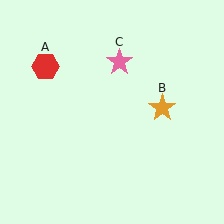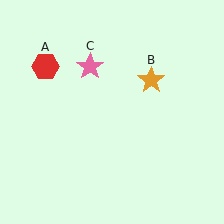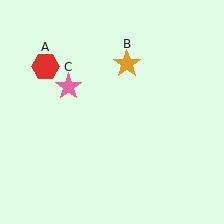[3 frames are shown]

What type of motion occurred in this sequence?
The orange star (object B), pink star (object C) rotated counterclockwise around the center of the scene.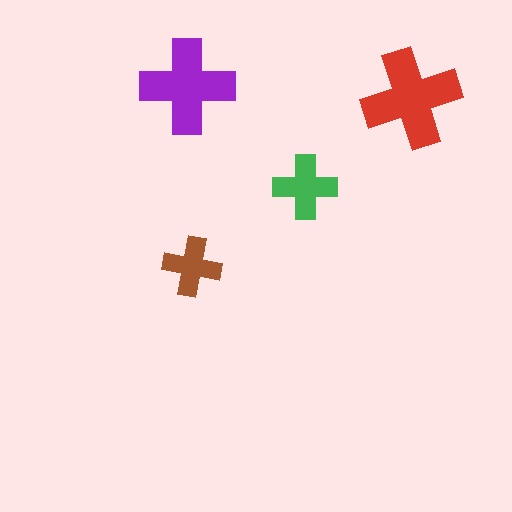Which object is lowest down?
The brown cross is bottommost.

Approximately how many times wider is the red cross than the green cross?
About 1.5 times wider.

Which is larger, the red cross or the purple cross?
The red one.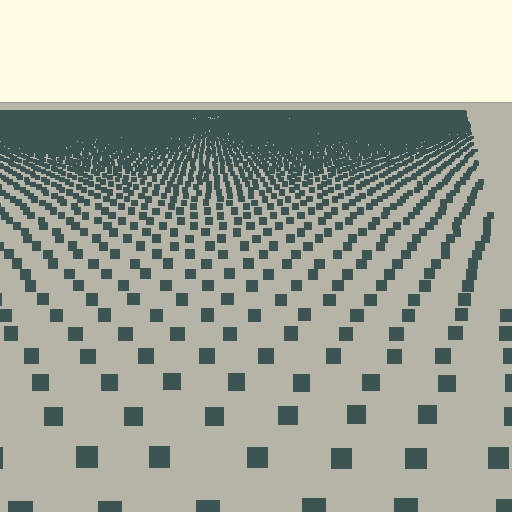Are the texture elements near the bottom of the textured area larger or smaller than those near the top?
Larger. Near the bottom, elements are closer to the viewer and appear at a bigger on-screen size.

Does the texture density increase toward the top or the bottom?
Density increases toward the top.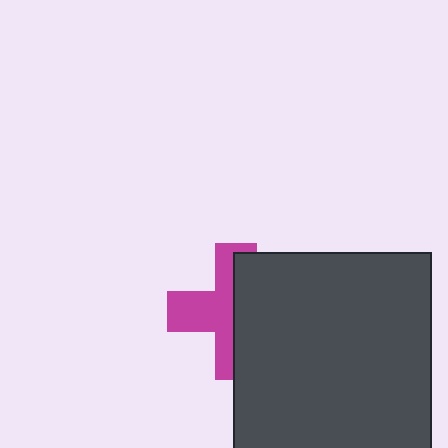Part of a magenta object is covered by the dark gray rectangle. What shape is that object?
It is a cross.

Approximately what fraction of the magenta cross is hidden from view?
Roughly 52% of the magenta cross is hidden behind the dark gray rectangle.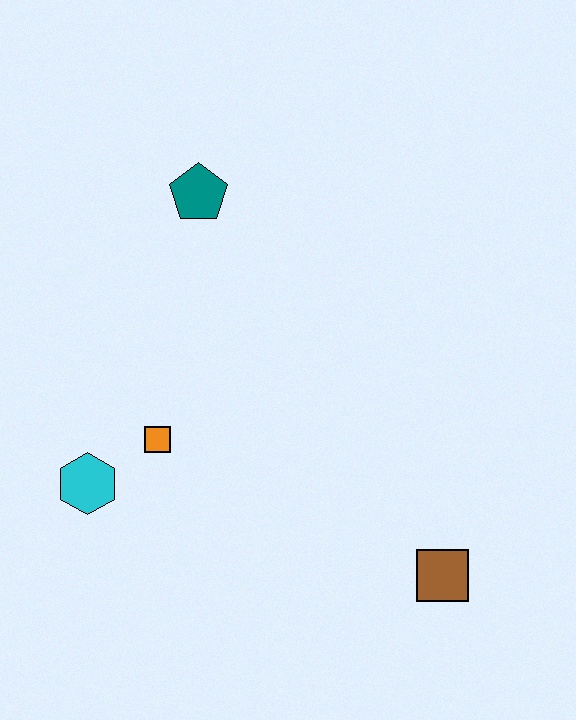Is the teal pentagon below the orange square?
No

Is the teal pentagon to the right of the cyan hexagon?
Yes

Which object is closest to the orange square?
The cyan hexagon is closest to the orange square.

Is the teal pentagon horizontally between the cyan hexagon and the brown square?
Yes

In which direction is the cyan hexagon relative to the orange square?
The cyan hexagon is to the left of the orange square.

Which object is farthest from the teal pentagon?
The brown square is farthest from the teal pentagon.